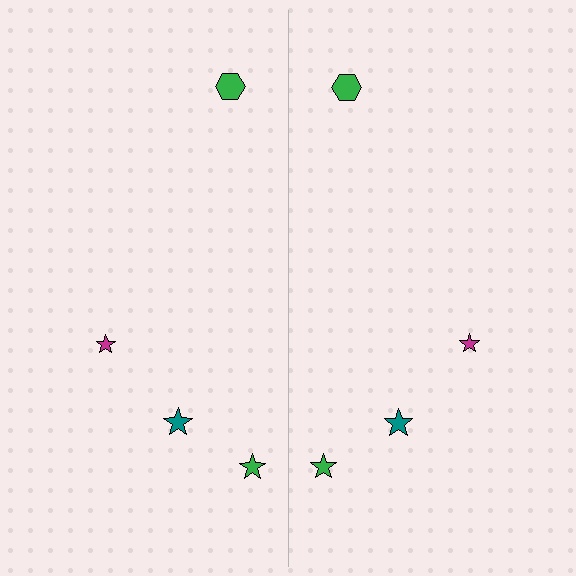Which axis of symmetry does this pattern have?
The pattern has a vertical axis of symmetry running through the center of the image.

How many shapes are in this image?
There are 8 shapes in this image.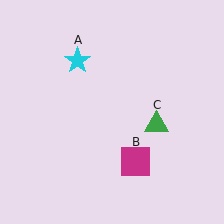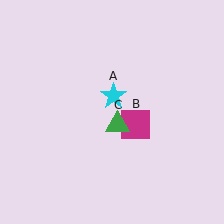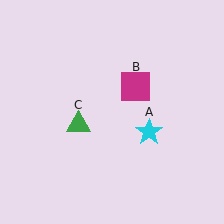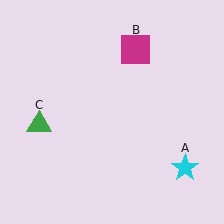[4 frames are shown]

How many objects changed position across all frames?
3 objects changed position: cyan star (object A), magenta square (object B), green triangle (object C).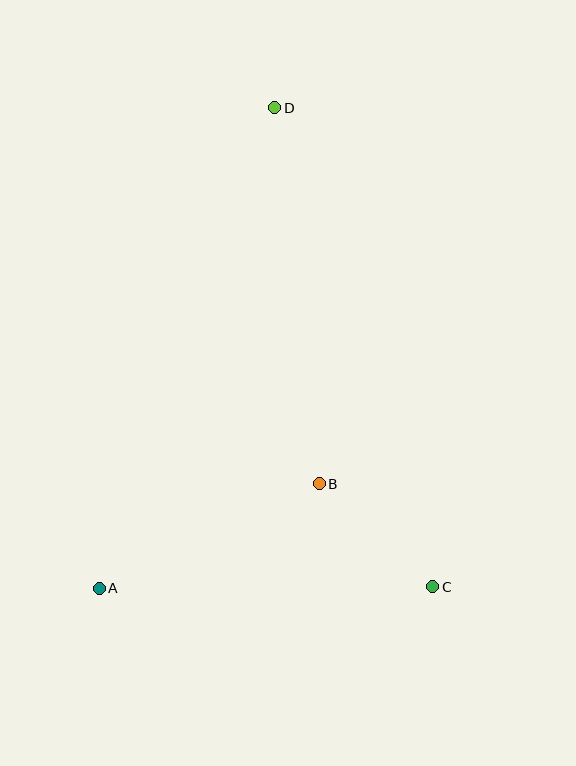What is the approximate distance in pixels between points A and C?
The distance between A and C is approximately 334 pixels.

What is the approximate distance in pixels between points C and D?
The distance between C and D is approximately 504 pixels.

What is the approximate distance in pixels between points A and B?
The distance between A and B is approximately 243 pixels.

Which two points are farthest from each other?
Points A and D are farthest from each other.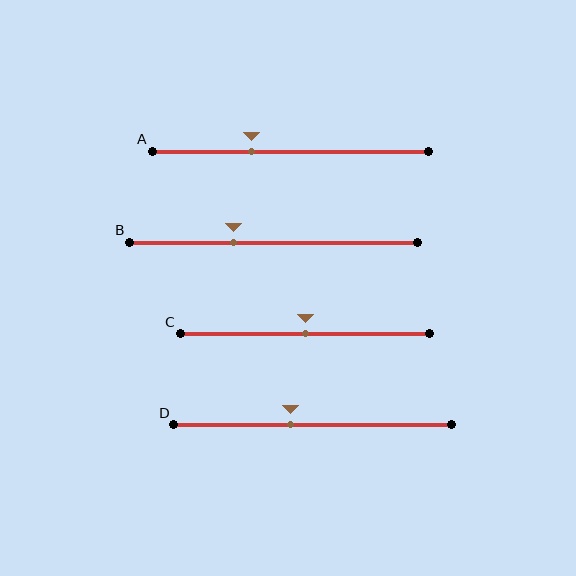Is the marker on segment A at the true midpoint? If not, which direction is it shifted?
No, the marker on segment A is shifted to the left by about 14% of the segment length.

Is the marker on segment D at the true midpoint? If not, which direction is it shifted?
No, the marker on segment D is shifted to the left by about 8% of the segment length.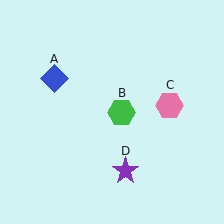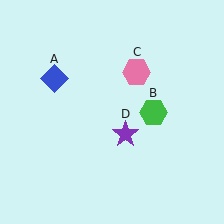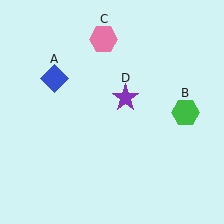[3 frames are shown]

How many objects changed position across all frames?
3 objects changed position: green hexagon (object B), pink hexagon (object C), purple star (object D).